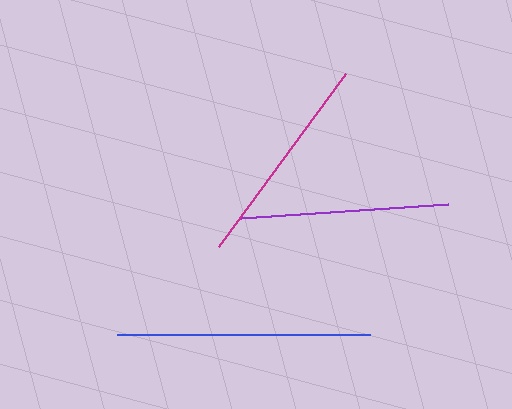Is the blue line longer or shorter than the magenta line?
The blue line is longer than the magenta line.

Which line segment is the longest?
The blue line is the longest at approximately 253 pixels.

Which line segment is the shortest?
The purple line is the shortest at approximately 208 pixels.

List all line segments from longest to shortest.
From longest to shortest: blue, magenta, purple.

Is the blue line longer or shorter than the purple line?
The blue line is longer than the purple line.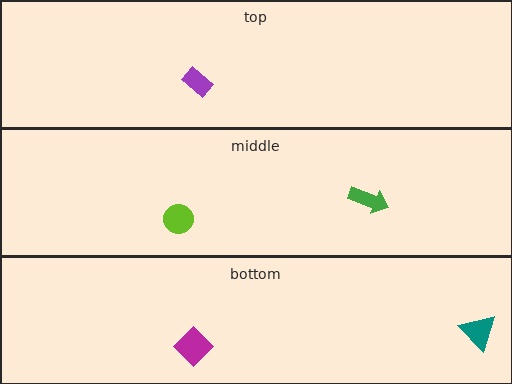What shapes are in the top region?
The purple rectangle.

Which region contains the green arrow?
The middle region.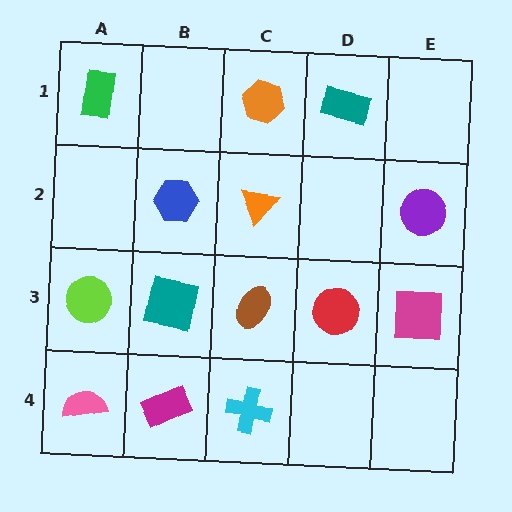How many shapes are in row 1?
3 shapes.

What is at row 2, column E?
A purple circle.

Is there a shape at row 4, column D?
No, that cell is empty.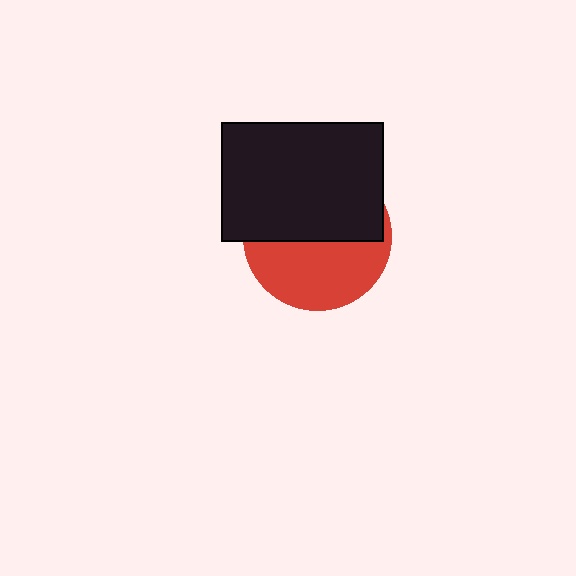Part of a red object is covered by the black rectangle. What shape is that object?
It is a circle.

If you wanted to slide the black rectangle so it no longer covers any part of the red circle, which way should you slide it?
Slide it up — that is the most direct way to separate the two shapes.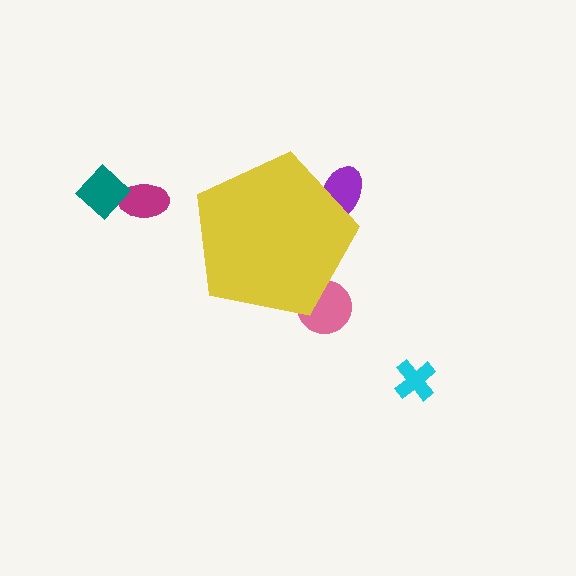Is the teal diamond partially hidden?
No, the teal diamond is fully visible.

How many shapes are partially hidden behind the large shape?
2 shapes are partially hidden.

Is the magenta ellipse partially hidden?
No, the magenta ellipse is fully visible.